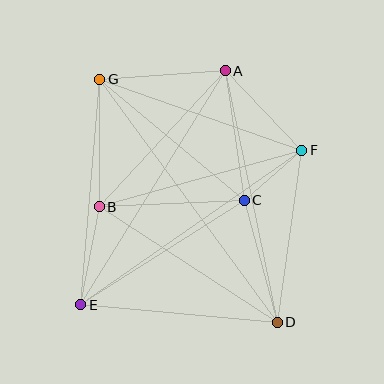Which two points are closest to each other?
Points C and F are closest to each other.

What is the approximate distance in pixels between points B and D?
The distance between B and D is approximately 212 pixels.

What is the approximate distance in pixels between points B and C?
The distance between B and C is approximately 145 pixels.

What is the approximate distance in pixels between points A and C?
The distance between A and C is approximately 131 pixels.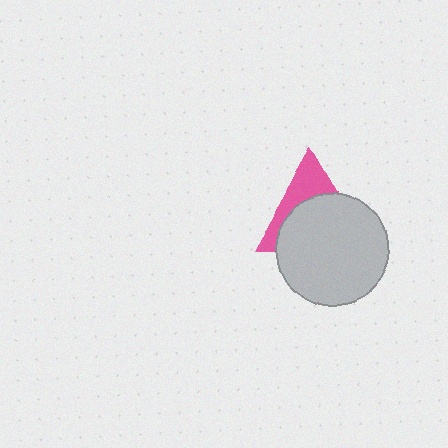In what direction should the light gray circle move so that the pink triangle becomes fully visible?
The light gray circle should move down. That is the shortest direction to clear the overlap and leave the pink triangle fully visible.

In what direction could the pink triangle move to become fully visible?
The pink triangle could move up. That would shift it out from behind the light gray circle entirely.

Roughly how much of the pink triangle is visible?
A small part of it is visible (roughly 37%).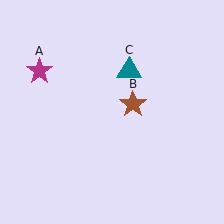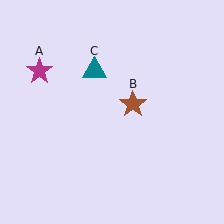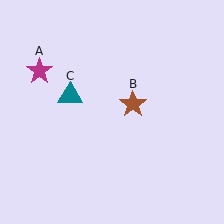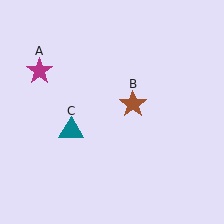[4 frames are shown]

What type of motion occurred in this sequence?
The teal triangle (object C) rotated counterclockwise around the center of the scene.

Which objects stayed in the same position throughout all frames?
Magenta star (object A) and brown star (object B) remained stationary.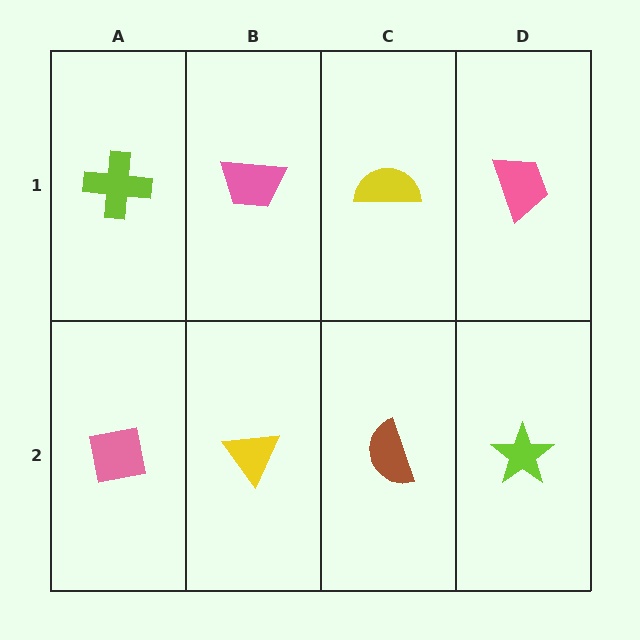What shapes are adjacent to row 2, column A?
A lime cross (row 1, column A), a yellow triangle (row 2, column B).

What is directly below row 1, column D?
A lime star.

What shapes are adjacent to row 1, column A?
A pink square (row 2, column A), a pink trapezoid (row 1, column B).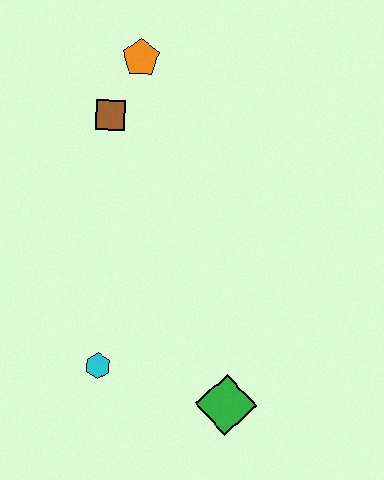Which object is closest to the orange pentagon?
The brown square is closest to the orange pentagon.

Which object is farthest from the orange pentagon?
The green diamond is farthest from the orange pentagon.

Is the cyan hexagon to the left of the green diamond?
Yes